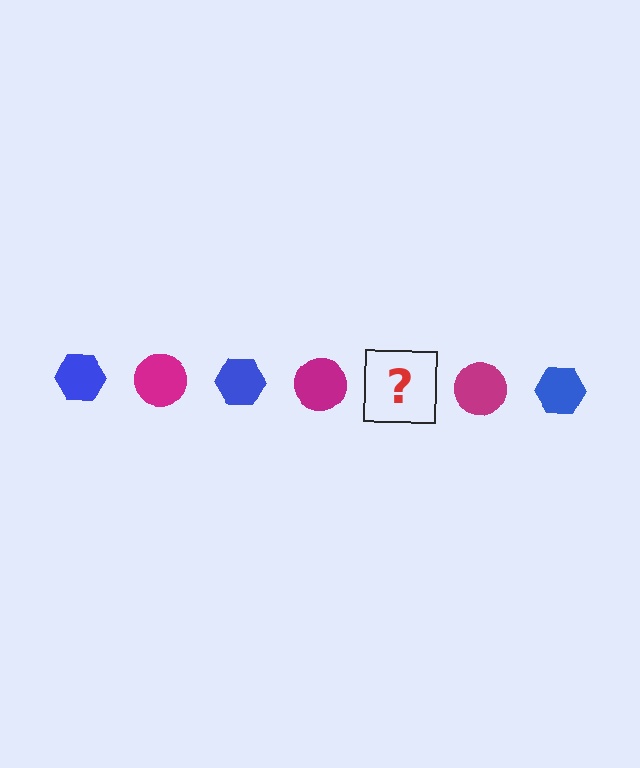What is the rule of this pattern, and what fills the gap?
The rule is that the pattern alternates between blue hexagon and magenta circle. The gap should be filled with a blue hexagon.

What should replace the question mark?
The question mark should be replaced with a blue hexagon.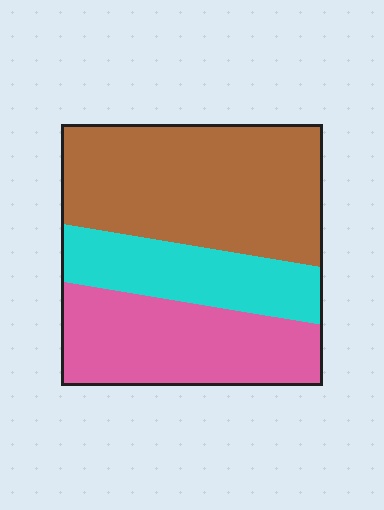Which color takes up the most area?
Brown, at roughly 45%.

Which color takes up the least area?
Cyan, at roughly 20%.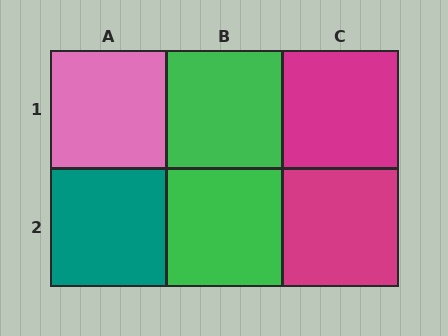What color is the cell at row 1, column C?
Magenta.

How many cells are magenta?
2 cells are magenta.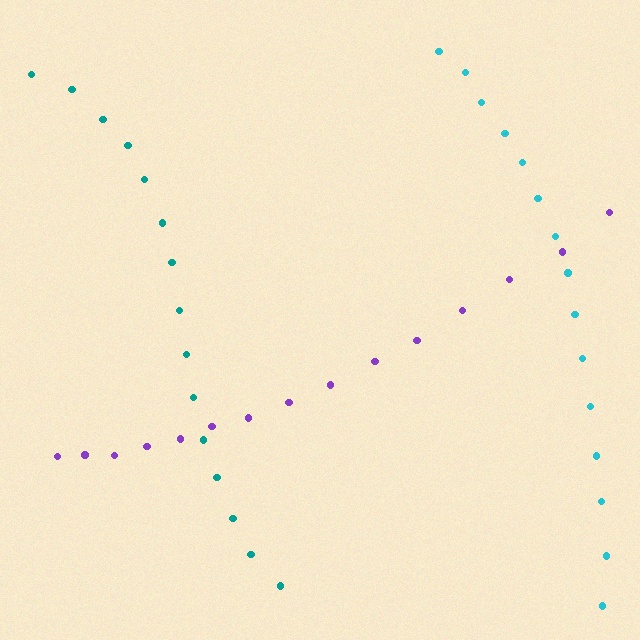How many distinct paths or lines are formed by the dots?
There are 3 distinct paths.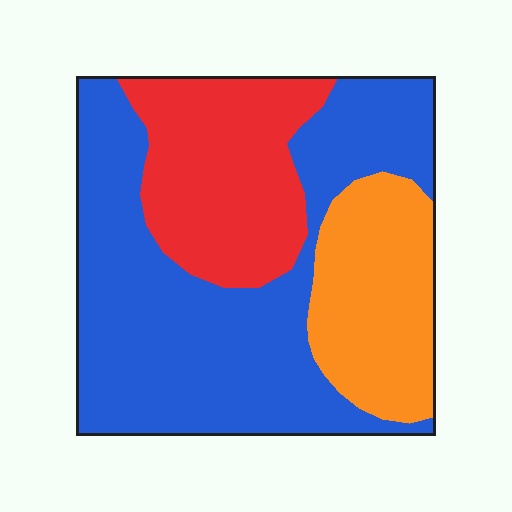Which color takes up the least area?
Orange, at roughly 20%.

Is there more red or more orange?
Red.